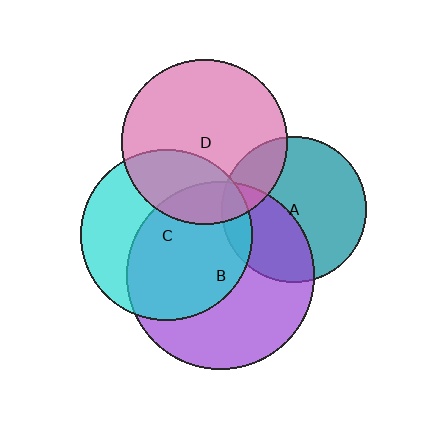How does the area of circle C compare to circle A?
Approximately 1.4 times.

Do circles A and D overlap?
Yes.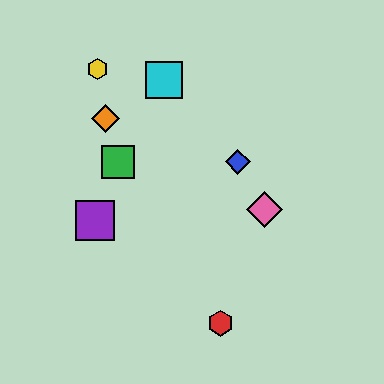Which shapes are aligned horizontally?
The blue diamond, the green square are aligned horizontally.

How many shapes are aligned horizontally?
2 shapes (the blue diamond, the green square) are aligned horizontally.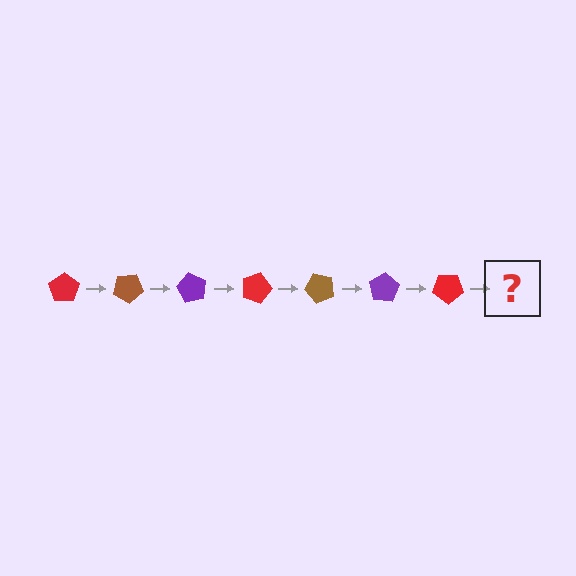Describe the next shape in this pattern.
It should be a brown pentagon, rotated 210 degrees from the start.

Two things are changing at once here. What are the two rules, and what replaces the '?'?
The two rules are that it rotates 30 degrees each step and the color cycles through red, brown, and purple. The '?' should be a brown pentagon, rotated 210 degrees from the start.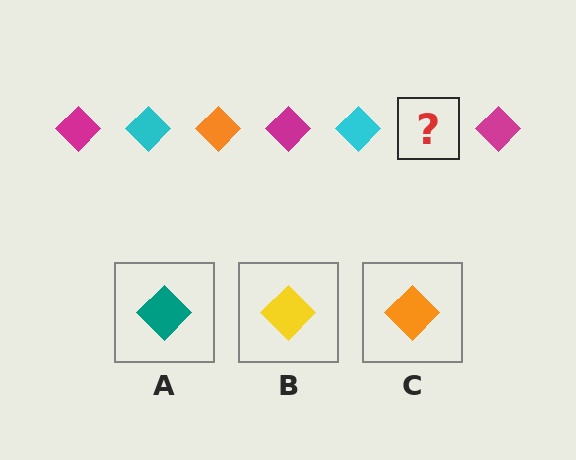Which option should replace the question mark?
Option C.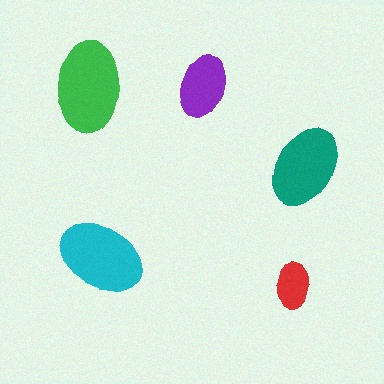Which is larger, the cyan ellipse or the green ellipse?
The green one.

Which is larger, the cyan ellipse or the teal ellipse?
The cyan one.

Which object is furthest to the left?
The green ellipse is leftmost.